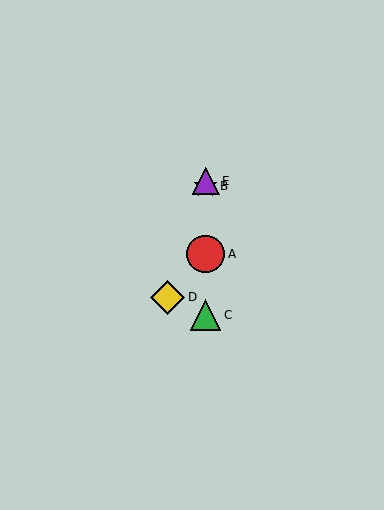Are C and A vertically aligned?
Yes, both are at x≈206.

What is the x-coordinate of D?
Object D is at x≈168.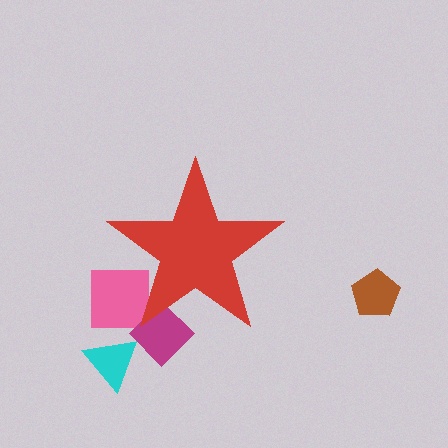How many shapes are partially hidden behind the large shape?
2 shapes are partially hidden.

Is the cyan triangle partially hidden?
No, the cyan triangle is fully visible.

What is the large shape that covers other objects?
A red star.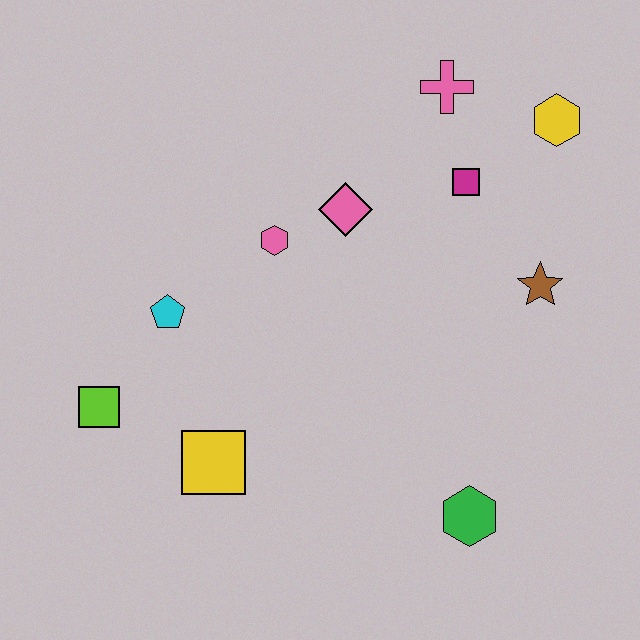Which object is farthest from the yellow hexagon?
The lime square is farthest from the yellow hexagon.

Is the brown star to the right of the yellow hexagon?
No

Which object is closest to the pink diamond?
The pink hexagon is closest to the pink diamond.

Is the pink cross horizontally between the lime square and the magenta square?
Yes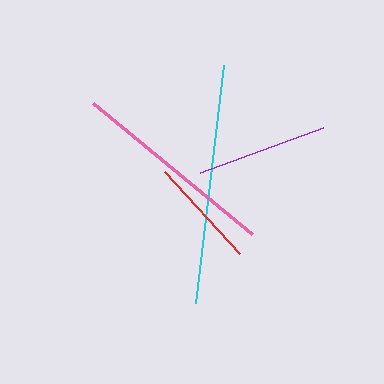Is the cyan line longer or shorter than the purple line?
The cyan line is longer than the purple line.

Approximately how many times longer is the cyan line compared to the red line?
The cyan line is approximately 2.2 times the length of the red line.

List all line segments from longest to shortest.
From longest to shortest: cyan, pink, purple, red.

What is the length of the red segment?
The red segment is approximately 111 pixels long.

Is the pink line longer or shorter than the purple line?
The pink line is longer than the purple line.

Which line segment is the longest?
The cyan line is the longest at approximately 240 pixels.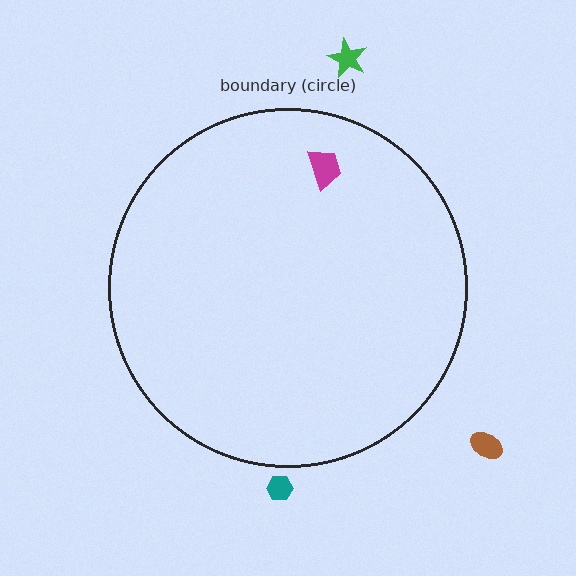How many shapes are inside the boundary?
1 inside, 3 outside.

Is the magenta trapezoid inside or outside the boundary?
Inside.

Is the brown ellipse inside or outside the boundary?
Outside.